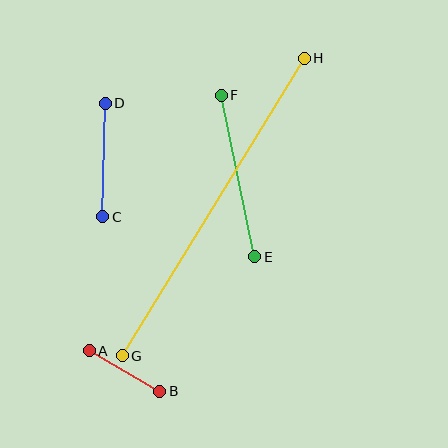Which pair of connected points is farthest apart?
Points G and H are farthest apart.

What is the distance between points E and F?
The distance is approximately 165 pixels.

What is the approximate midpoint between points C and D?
The midpoint is at approximately (104, 160) pixels.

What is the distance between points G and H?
The distance is approximately 349 pixels.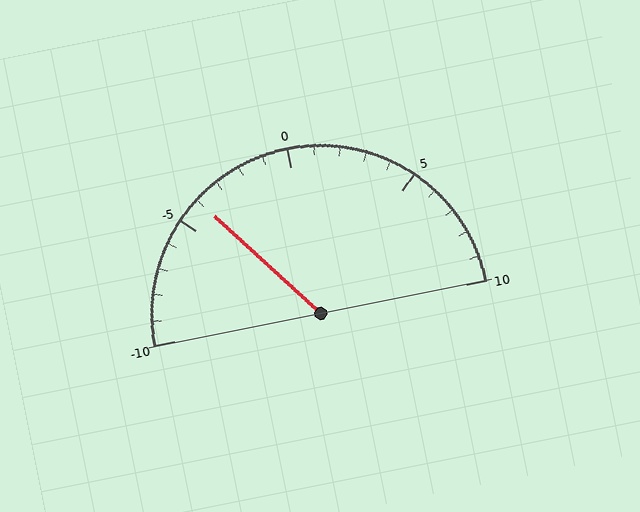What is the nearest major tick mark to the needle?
The nearest major tick mark is -5.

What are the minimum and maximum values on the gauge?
The gauge ranges from -10 to 10.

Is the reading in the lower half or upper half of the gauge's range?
The reading is in the lower half of the range (-10 to 10).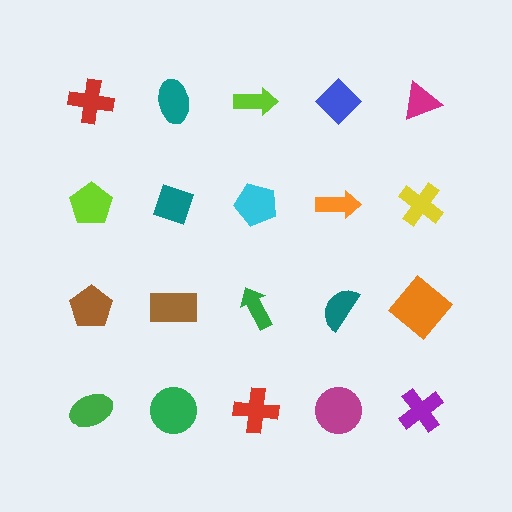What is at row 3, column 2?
A brown rectangle.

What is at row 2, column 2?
A teal diamond.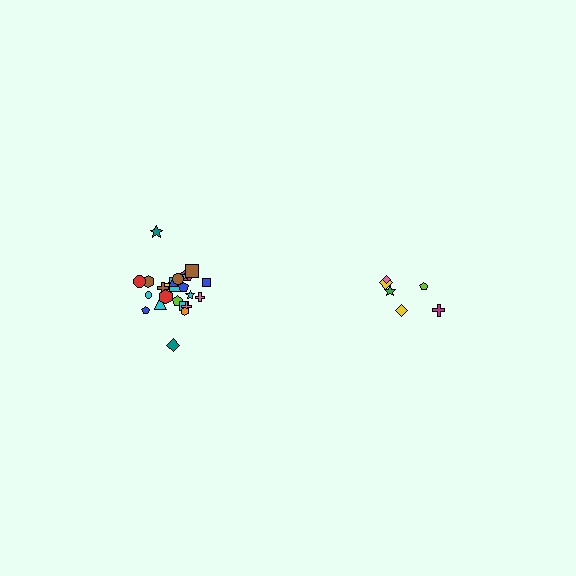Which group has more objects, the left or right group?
The left group.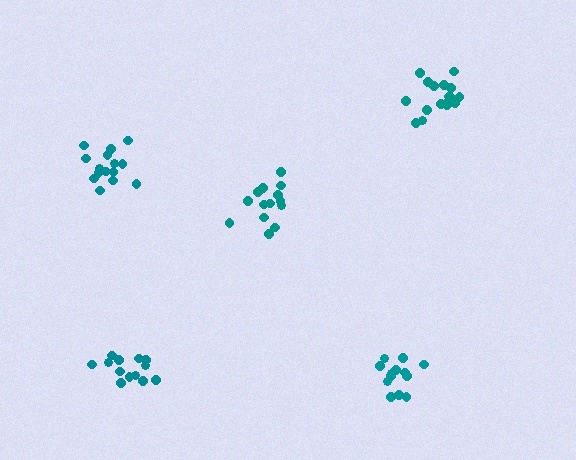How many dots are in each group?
Group 1: 14 dots, Group 2: 13 dots, Group 3: 13 dots, Group 4: 17 dots, Group 5: 16 dots (73 total).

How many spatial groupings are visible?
There are 5 spatial groupings.